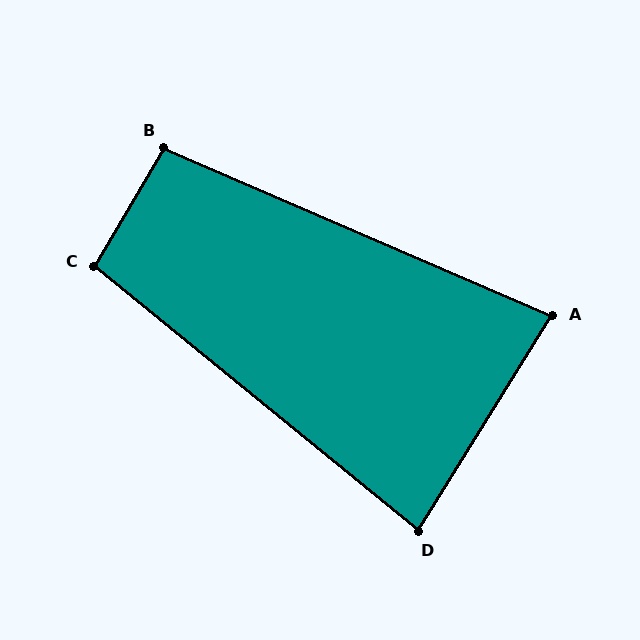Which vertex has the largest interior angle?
C, at approximately 99 degrees.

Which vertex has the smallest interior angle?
A, at approximately 81 degrees.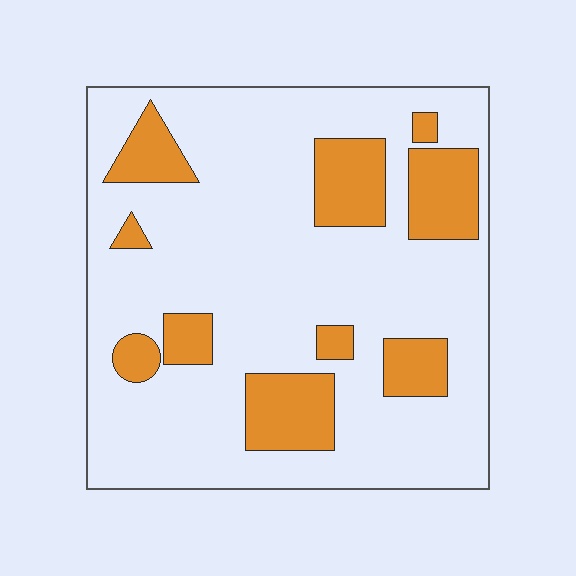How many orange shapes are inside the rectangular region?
10.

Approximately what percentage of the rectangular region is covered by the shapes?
Approximately 20%.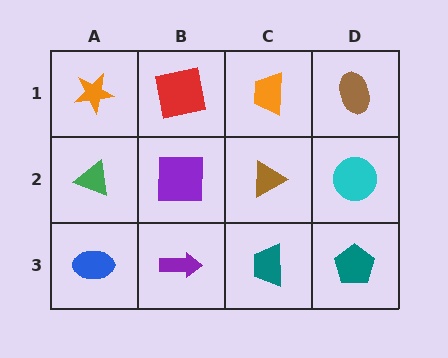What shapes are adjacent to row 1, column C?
A brown triangle (row 2, column C), a red square (row 1, column B), a brown ellipse (row 1, column D).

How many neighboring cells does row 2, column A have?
3.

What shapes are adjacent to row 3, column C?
A brown triangle (row 2, column C), a purple arrow (row 3, column B), a teal pentagon (row 3, column D).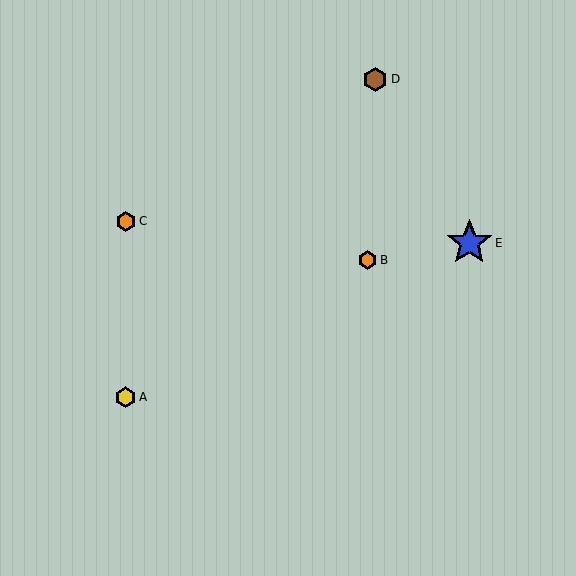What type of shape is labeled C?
Shape C is an orange hexagon.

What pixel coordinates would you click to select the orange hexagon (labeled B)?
Click at (367, 260) to select the orange hexagon B.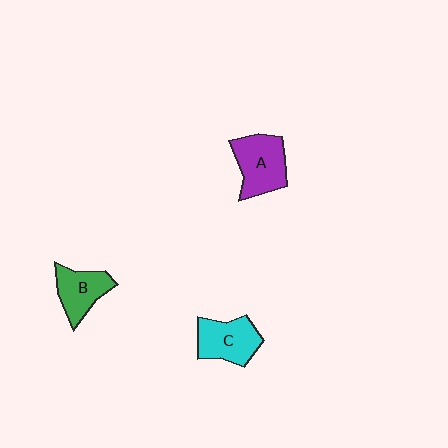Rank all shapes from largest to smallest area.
From largest to smallest: A (purple), C (cyan), B (green).